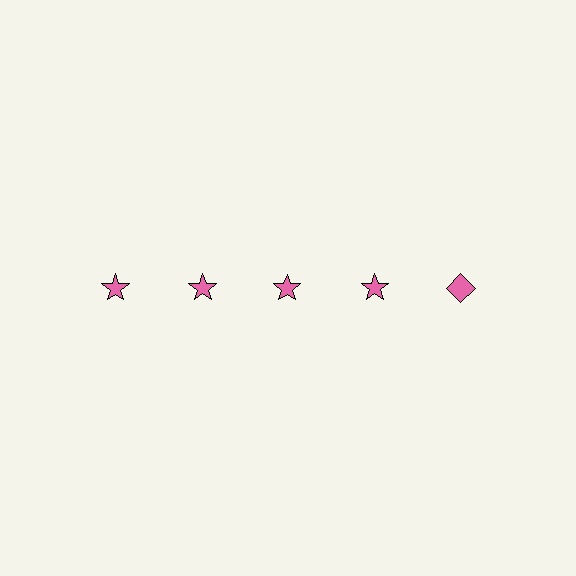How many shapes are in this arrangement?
There are 5 shapes arranged in a grid pattern.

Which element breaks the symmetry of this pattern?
The pink diamond in the top row, rightmost column breaks the symmetry. All other shapes are pink stars.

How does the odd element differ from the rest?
It has a different shape: diamond instead of star.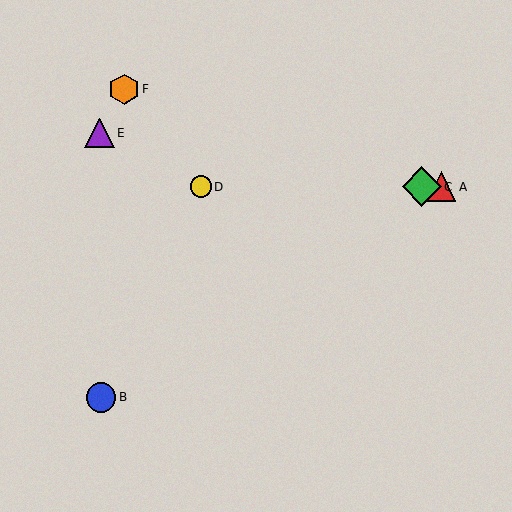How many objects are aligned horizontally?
3 objects (A, C, D) are aligned horizontally.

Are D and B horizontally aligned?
No, D is at y≈187 and B is at y≈397.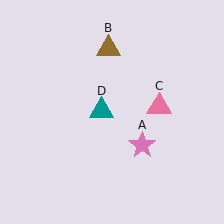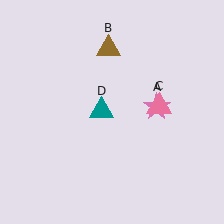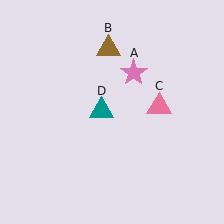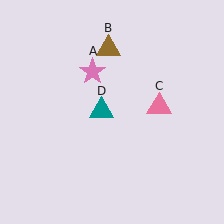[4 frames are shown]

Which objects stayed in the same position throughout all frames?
Brown triangle (object B) and pink triangle (object C) and teal triangle (object D) remained stationary.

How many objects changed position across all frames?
1 object changed position: pink star (object A).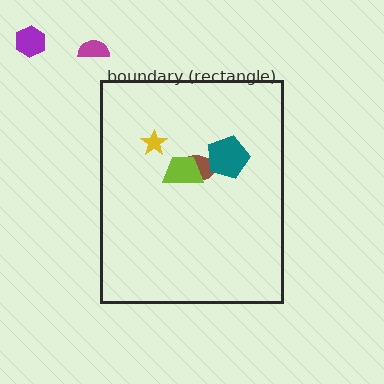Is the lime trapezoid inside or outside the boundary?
Inside.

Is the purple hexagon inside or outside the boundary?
Outside.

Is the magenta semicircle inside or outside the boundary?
Outside.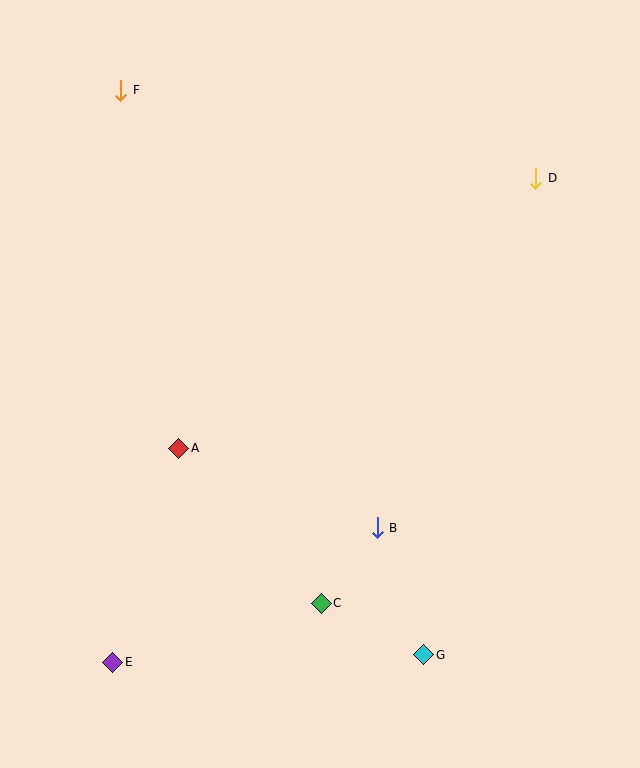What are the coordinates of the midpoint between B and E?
The midpoint between B and E is at (245, 595).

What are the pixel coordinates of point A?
Point A is at (179, 448).